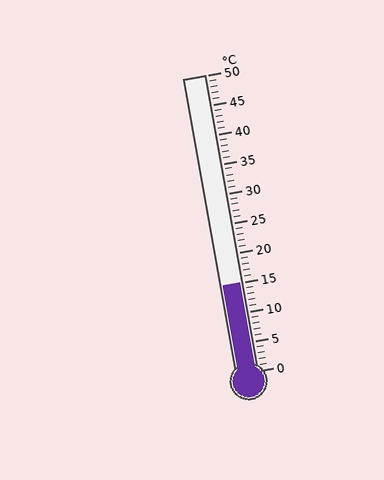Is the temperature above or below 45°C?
The temperature is below 45°C.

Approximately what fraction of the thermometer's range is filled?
The thermometer is filled to approximately 30% of its range.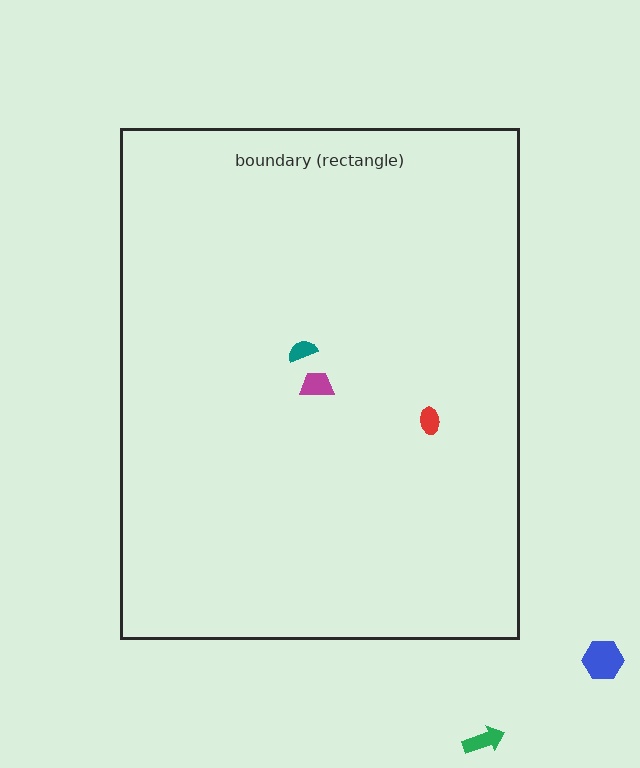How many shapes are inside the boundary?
3 inside, 2 outside.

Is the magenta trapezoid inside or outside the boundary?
Inside.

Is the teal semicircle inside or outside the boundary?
Inside.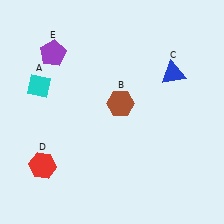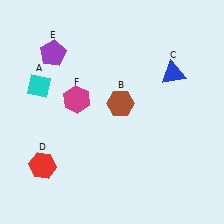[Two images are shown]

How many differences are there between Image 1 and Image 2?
There is 1 difference between the two images.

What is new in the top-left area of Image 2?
A magenta hexagon (F) was added in the top-left area of Image 2.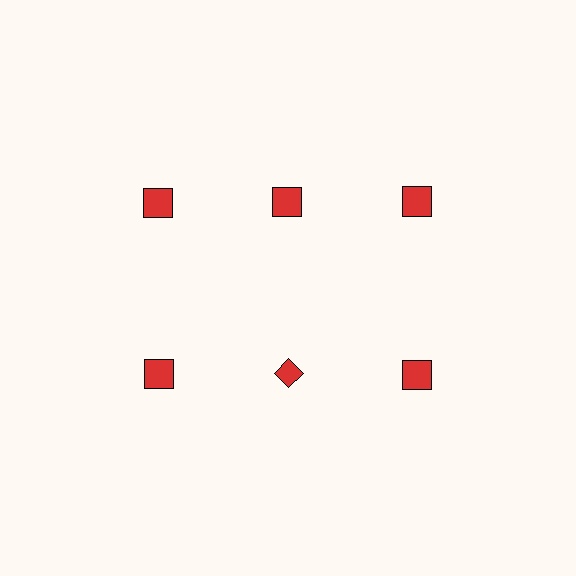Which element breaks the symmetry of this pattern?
The red diamond in the second row, second from left column breaks the symmetry. All other shapes are red squares.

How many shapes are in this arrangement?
There are 6 shapes arranged in a grid pattern.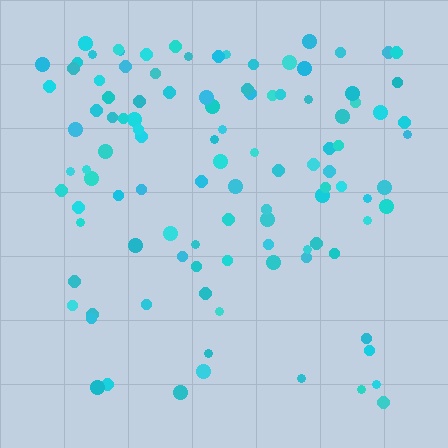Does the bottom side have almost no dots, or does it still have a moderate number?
Still a moderate number, just noticeably fewer than the top.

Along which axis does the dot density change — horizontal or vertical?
Vertical.